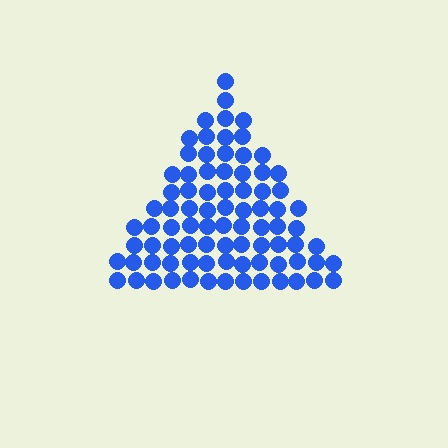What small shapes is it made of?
It is made of small circles.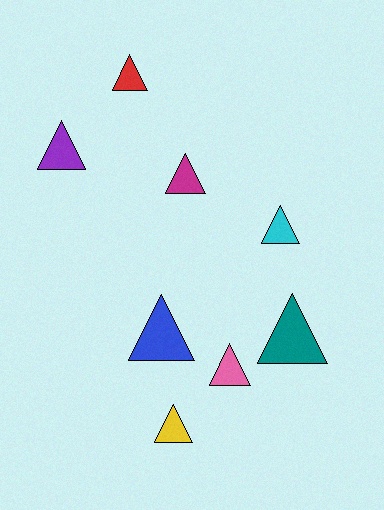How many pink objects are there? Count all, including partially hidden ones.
There is 1 pink object.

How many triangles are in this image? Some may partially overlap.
There are 8 triangles.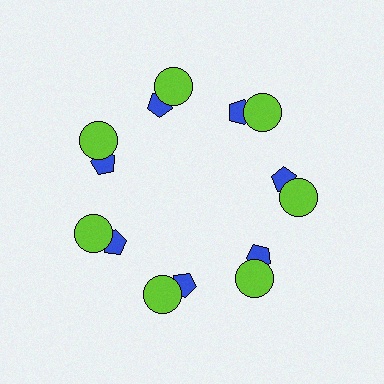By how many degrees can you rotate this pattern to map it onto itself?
The pattern maps onto itself every 51 degrees of rotation.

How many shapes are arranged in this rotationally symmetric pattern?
There are 14 shapes, arranged in 7 groups of 2.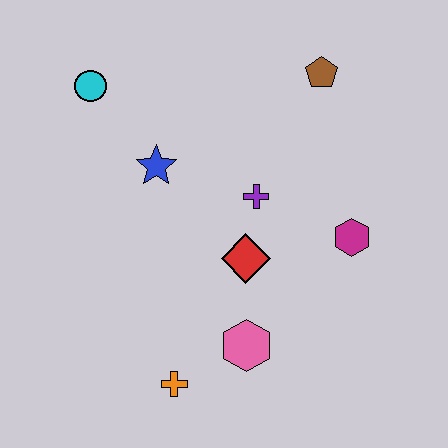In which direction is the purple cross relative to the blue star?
The purple cross is to the right of the blue star.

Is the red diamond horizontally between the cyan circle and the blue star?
No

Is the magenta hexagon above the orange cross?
Yes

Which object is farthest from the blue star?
The orange cross is farthest from the blue star.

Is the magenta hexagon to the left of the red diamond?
No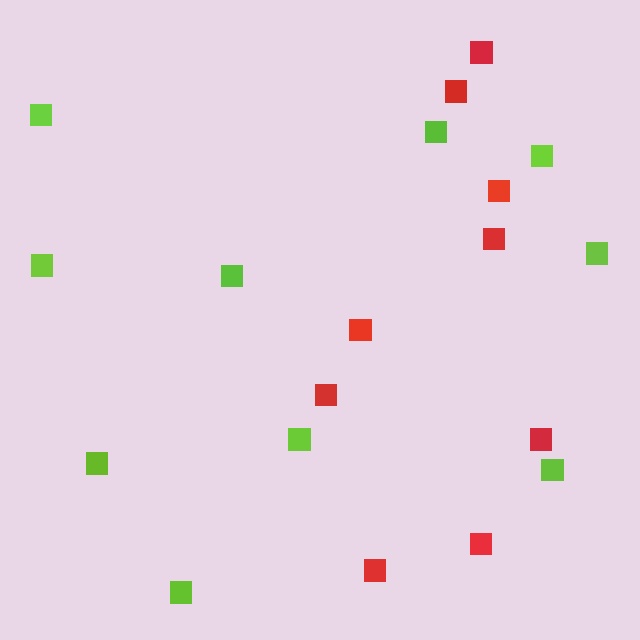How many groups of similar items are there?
There are 2 groups: one group of red squares (9) and one group of lime squares (10).